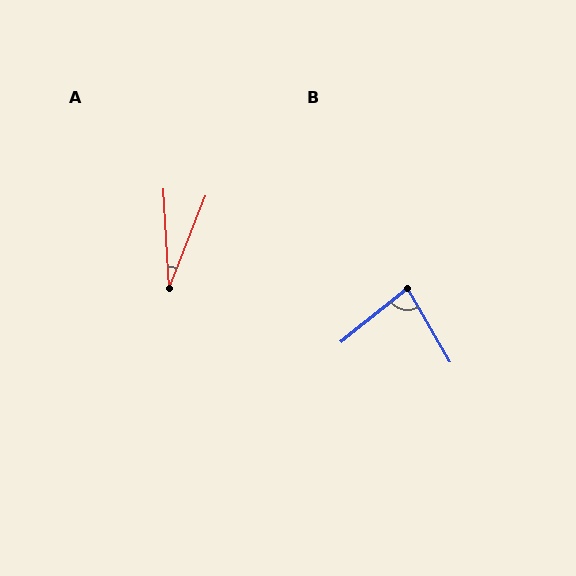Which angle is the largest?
B, at approximately 81 degrees.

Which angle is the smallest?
A, at approximately 24 degrees.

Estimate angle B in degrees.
Approximately 81 degrees.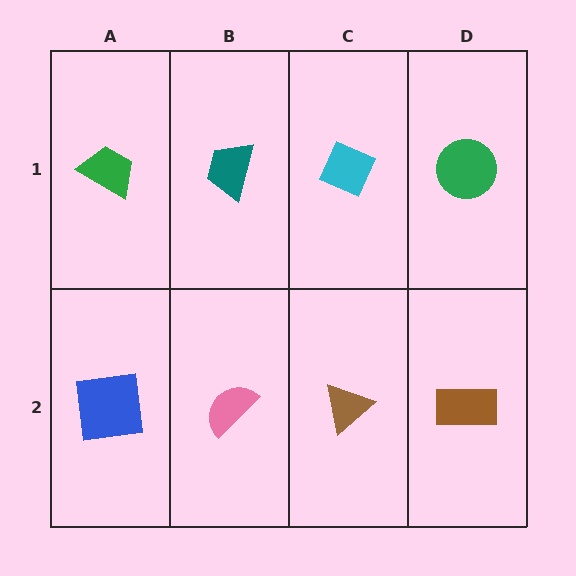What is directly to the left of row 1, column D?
A cyan diamond.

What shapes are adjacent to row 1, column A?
A blue square (row 2, column A), a teal trapezoid (row 1, column B).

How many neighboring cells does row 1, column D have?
2.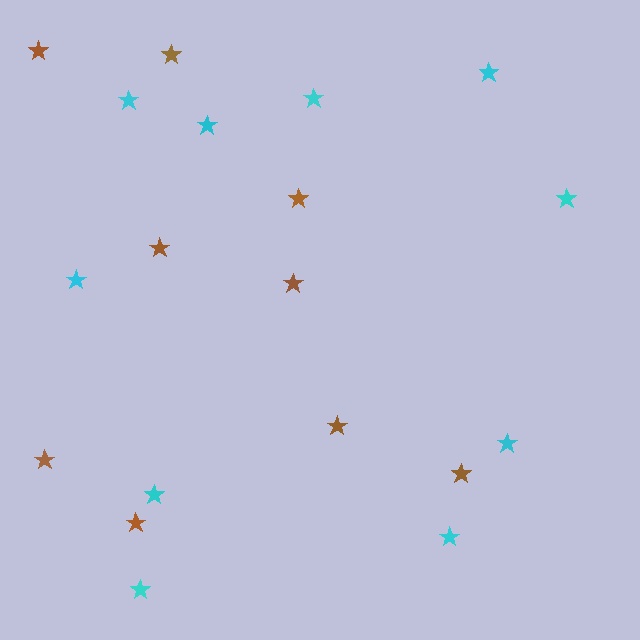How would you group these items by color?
There are 2 groups: one group of brown stars (9) and one group of cyan stars (10).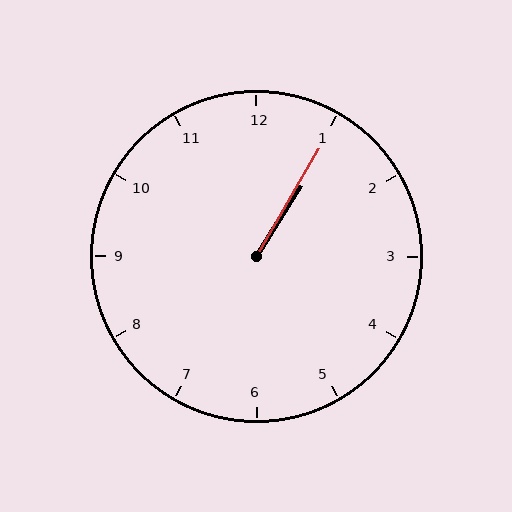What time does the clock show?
1:05.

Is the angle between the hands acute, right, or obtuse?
It is acute.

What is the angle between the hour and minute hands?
Approximately 2 degrees.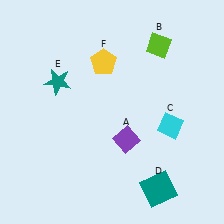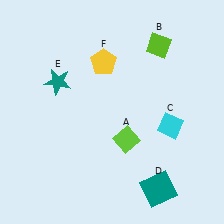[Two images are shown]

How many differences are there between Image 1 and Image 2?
There is 1 difference between the two images.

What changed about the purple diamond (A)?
In Image 1, A is purple. In Image 2, it changed to lime.